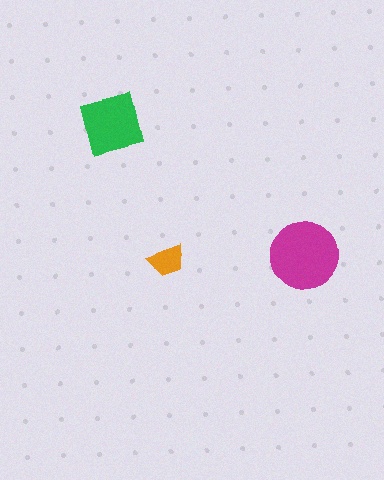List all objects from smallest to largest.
The orange trapezoid, the green square, the magenta circle.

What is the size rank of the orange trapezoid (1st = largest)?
3rd.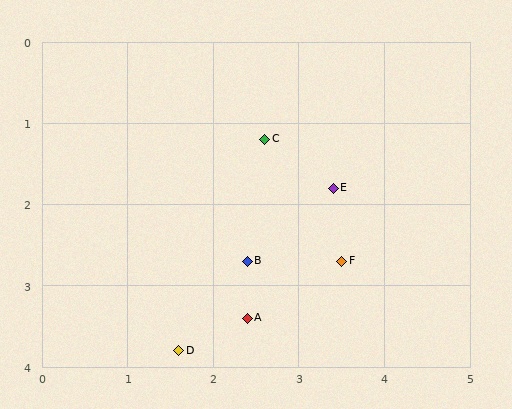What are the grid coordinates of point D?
Point D is at approximately (1.6, 3.8).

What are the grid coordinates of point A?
Point A is at approximately (2.4, 3.4).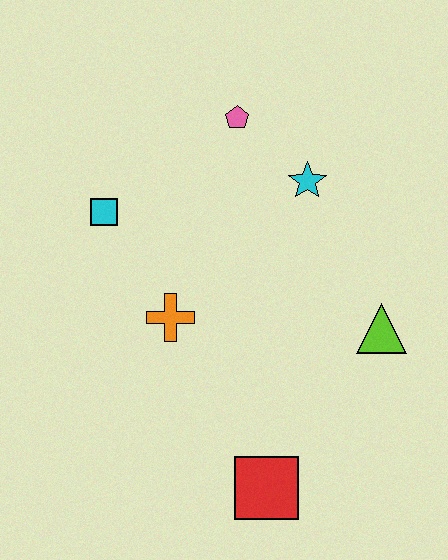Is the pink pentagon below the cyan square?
No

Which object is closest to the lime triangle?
The cyan star is closest to the lime triangle.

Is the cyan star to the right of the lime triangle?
No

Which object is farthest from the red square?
The pink pentagon is farthest from the red square.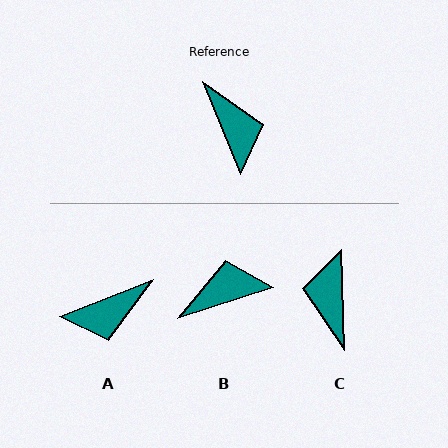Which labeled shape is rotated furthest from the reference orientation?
C, about 159 degrees away.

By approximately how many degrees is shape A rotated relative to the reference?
Approximately 91 degrees clockwise.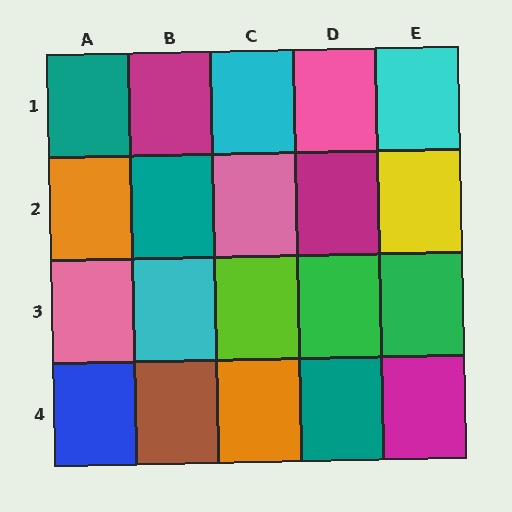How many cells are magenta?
3 cells are magenta.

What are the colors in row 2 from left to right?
Orange, teal, pink, magenta, yellow.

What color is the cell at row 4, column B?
Brown.